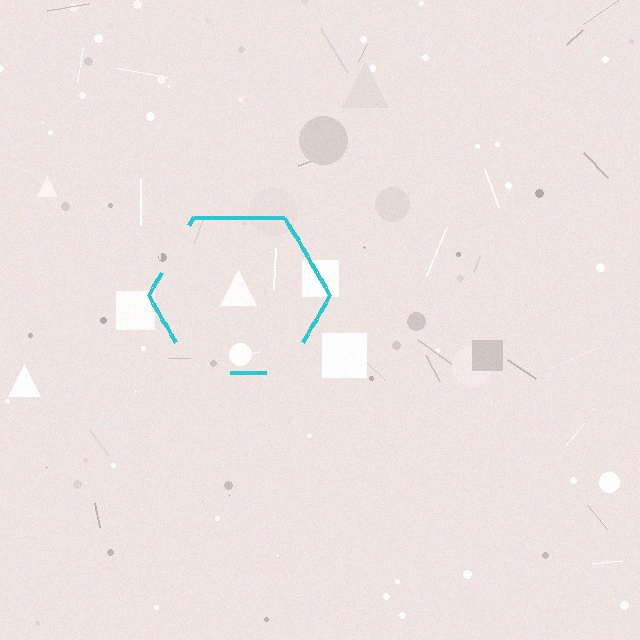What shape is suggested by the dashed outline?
The dashed outline suggests a hexagon.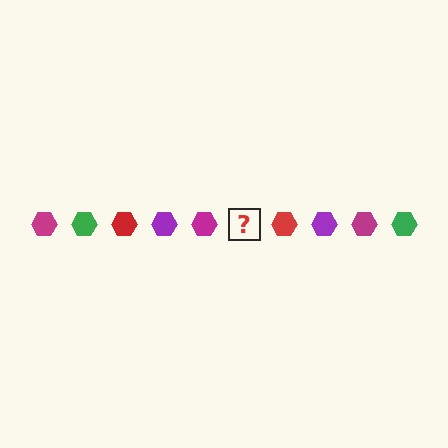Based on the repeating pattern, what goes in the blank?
The blank should be a green hexagon.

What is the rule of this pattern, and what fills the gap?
The rule is that the pattern cycles through magenta, green, red, purple hexagons. The gap should be filled with a green hexagon.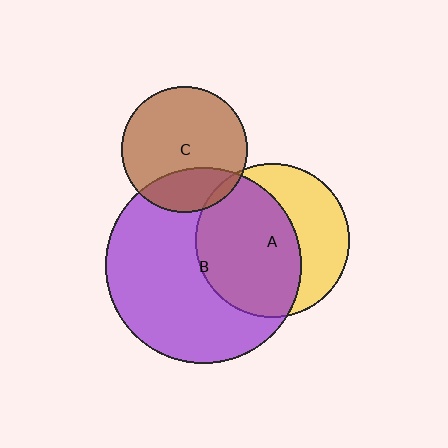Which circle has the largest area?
Circle B (purple).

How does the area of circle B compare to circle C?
Approximately 2.4 times.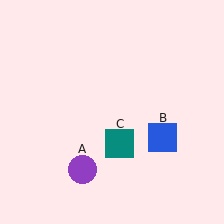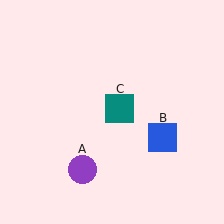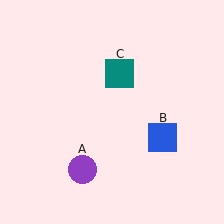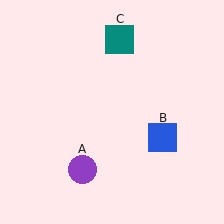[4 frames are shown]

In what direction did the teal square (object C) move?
The teal square (object C) moved up.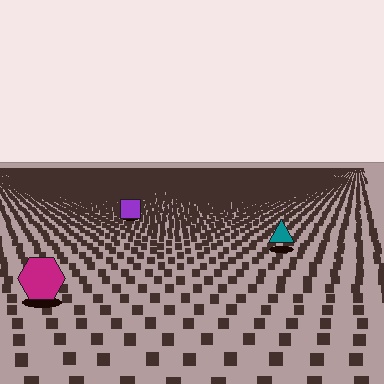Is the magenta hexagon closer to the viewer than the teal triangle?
Yes. The magenta hexagon is closer — you can tell from the texture gradient: the ground texture is coarser near it.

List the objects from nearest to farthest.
From nearest to farthest: the magenta hexagon, the teal triangle, the purple square.